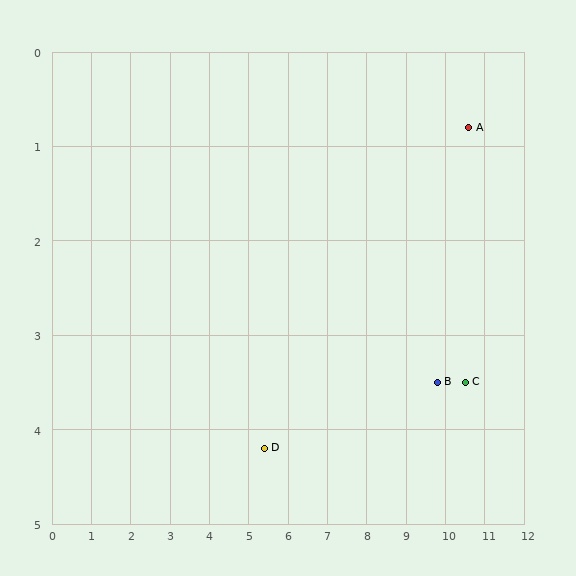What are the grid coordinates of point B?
Point B is at approximately (9.8, 3.5).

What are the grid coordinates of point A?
Point A is at approximately (10.6, 0.8).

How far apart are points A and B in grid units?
Points A and B are about 2.8 grid units apart.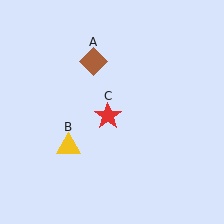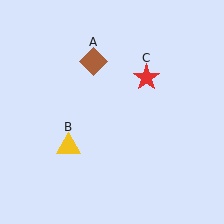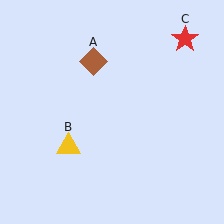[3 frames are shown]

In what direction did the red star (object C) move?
The red star (object C) moved up and to the right.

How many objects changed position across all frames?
1 object changed position: red star (object C).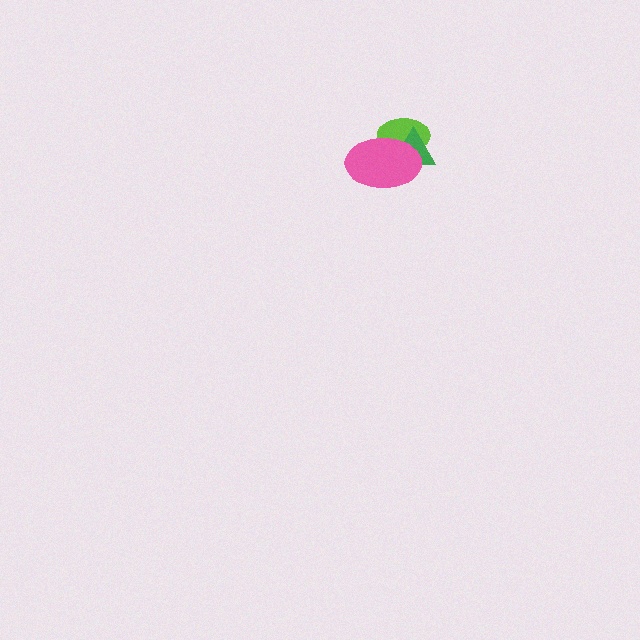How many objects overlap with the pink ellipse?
2 objects overlap with the pink ellipse.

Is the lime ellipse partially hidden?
Yes, it is partially covered by another shape.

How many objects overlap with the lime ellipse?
2 objects overlap with the lime ellipse.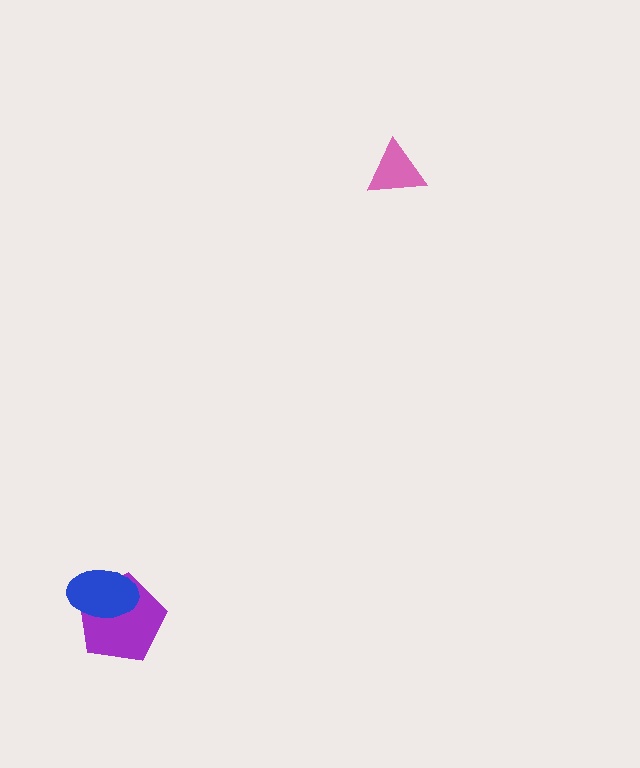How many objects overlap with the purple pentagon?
1 object overlaps with the purple pentagon.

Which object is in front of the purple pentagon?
The blue ellipse is in front of the purple pentagon.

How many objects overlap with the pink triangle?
0 objects overlap with the pink triangle.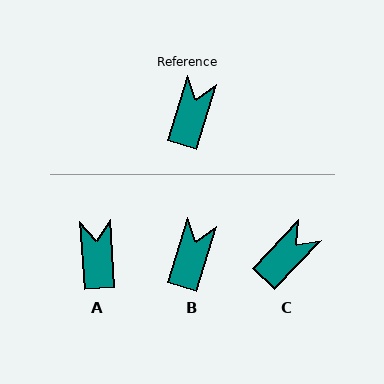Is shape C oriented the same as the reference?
No, it is off by about 27 degrees.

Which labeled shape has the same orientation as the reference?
B.